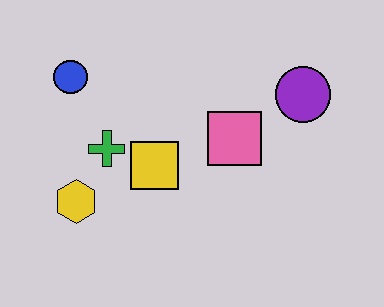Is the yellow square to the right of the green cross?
Yes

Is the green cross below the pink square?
Yes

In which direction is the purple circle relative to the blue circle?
The purple circle is to the right of the blue circle.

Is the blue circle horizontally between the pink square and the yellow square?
No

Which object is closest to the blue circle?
The green cross is closest to the blue circle.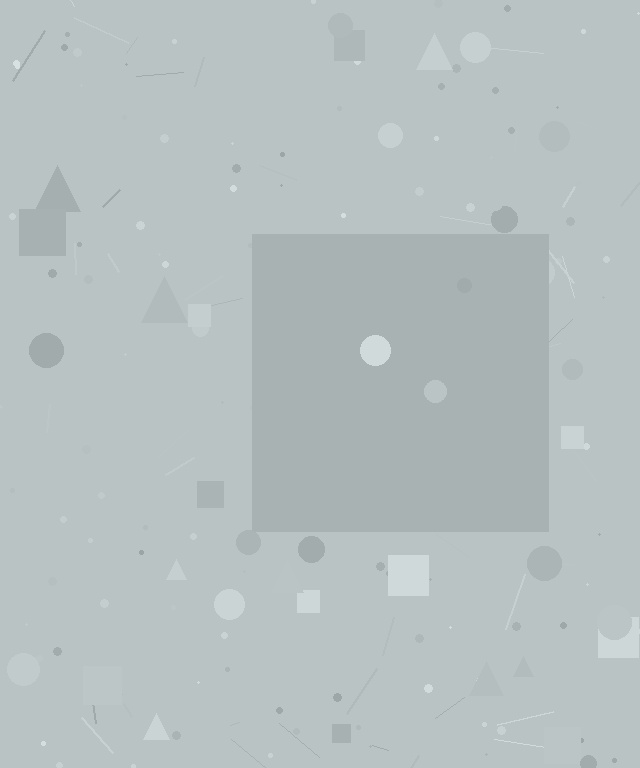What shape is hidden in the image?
A square is hidden in the image.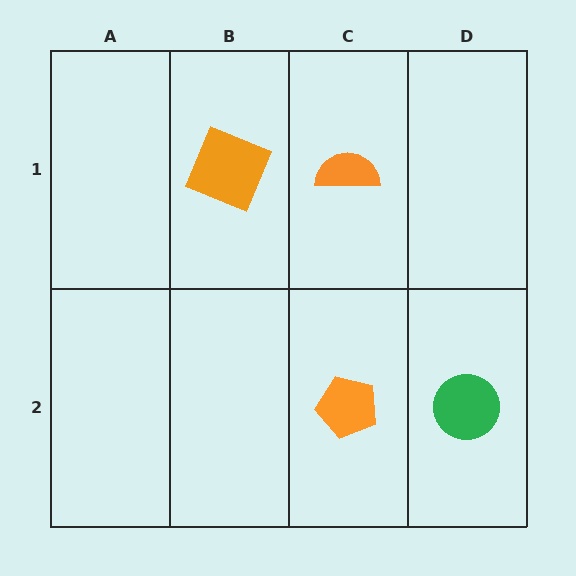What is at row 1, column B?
An orange square.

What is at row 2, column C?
An orange pentagon.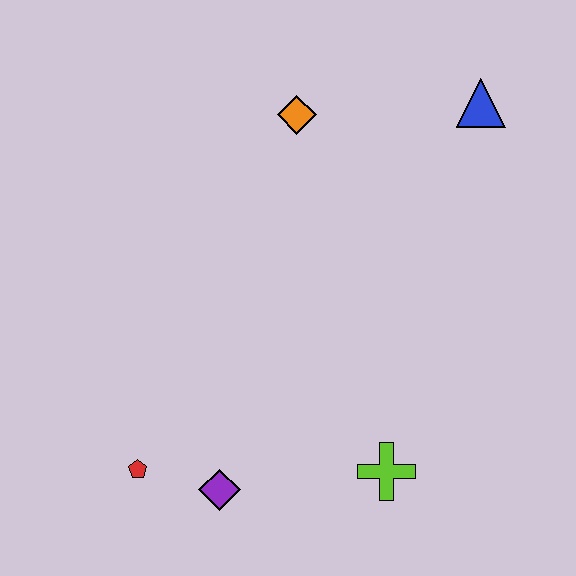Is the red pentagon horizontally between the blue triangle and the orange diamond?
No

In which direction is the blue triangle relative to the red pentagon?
The blue triangle is above the red pentagon.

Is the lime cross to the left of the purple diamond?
No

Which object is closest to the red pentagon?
The purple diamond is closest to the red pentagon.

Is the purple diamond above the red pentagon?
No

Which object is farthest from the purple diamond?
The blue triangle is farthest from the purple diamond.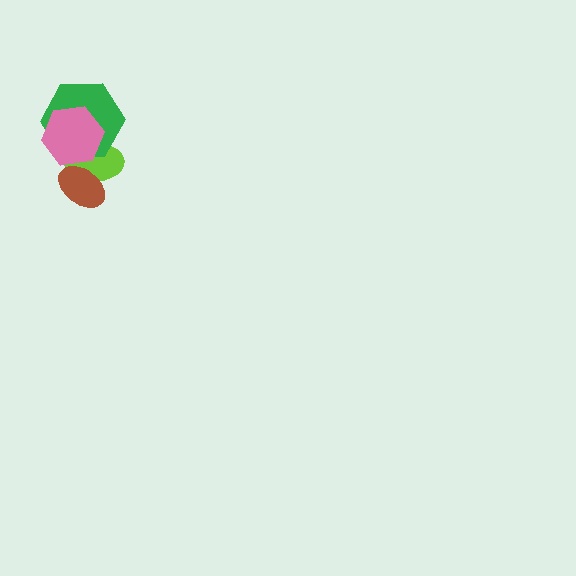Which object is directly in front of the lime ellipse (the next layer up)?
The brown ellipse is directly in front of the lime ellipse.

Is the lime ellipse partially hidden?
Yes, it is partially covered by another shape.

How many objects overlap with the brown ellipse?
2 objects overlap with the brown ellipse.